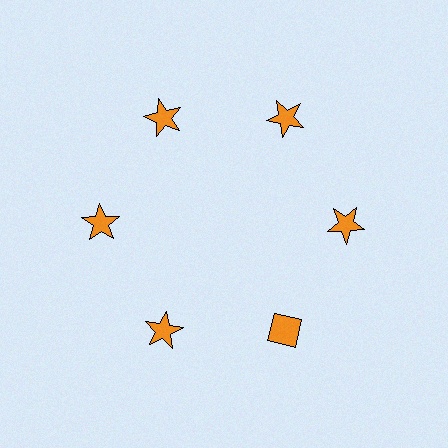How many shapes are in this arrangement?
There are 6 shapes arranged in a ring pattern.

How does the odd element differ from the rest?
It has a different shape: diamond instead of star.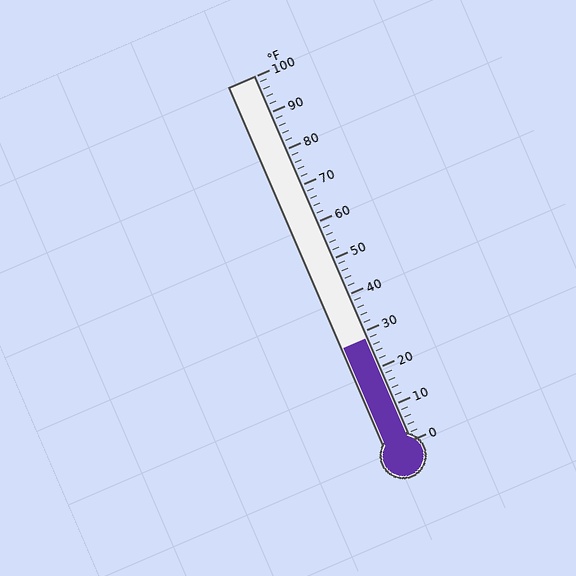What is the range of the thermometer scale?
The thermometer scale ranges from 0°F to 100°F.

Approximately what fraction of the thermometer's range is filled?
The thermometer is filled to approximately 30% of its range.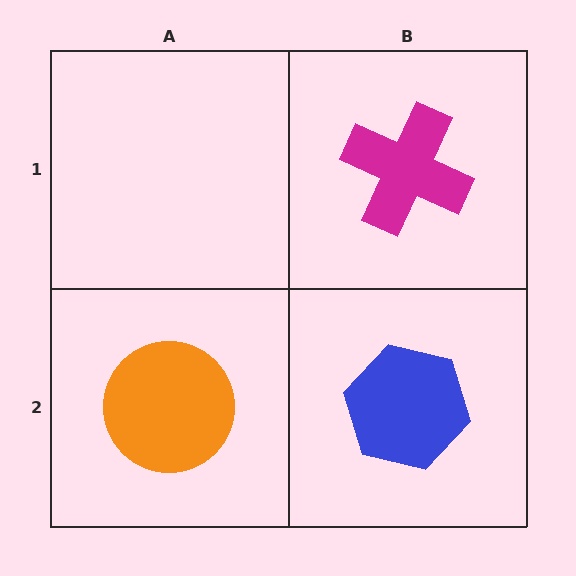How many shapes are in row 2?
2 shapes.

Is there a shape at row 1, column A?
No, that cell is empty.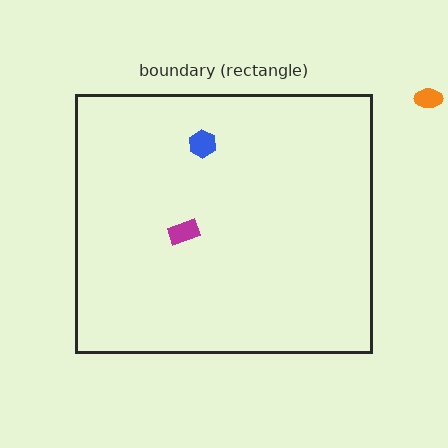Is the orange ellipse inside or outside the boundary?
Outside.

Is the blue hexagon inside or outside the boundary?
Inside.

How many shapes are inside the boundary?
2 inside, 1 outside.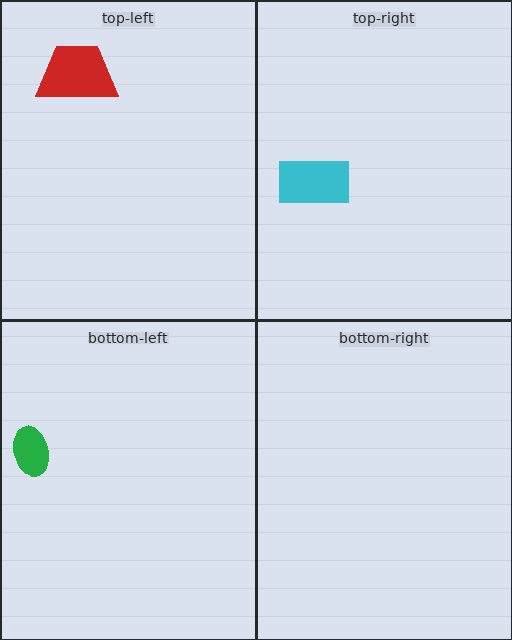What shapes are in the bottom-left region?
The green ellipse.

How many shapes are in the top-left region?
1.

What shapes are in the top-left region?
The red trapezoid.